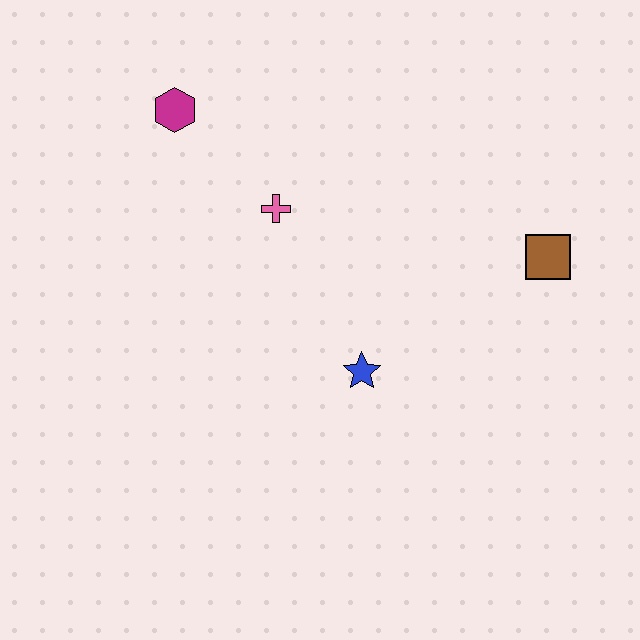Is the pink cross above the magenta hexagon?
No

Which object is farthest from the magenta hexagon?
The brown square is farthest from the magenta hexagon.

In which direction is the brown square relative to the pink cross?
The brown square is to the right of the pink cross.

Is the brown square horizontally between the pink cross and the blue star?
No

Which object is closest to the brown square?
The blue star is closest to the brown square.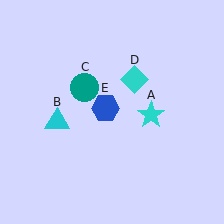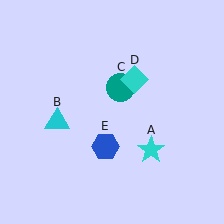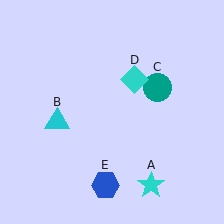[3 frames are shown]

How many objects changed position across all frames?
3 objects changed position: cyan star (object A), teal circle (object C), blue hexagon (object E).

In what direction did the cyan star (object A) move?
The cyan star (object A) moved down.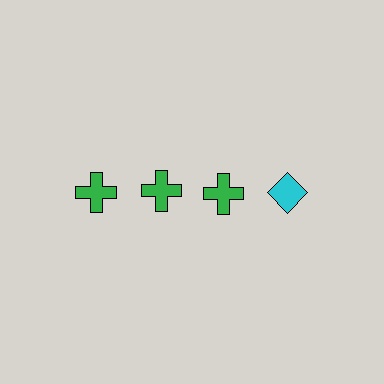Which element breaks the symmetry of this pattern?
The cyan diamond in the top row, second from right column breaks the symmetry. All other shapes are green crosses.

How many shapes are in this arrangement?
There are 4 shapes arranged in a grid pattern.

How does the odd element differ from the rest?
It differs in both color (cyan instead of green) and shape (diamond instead of cross).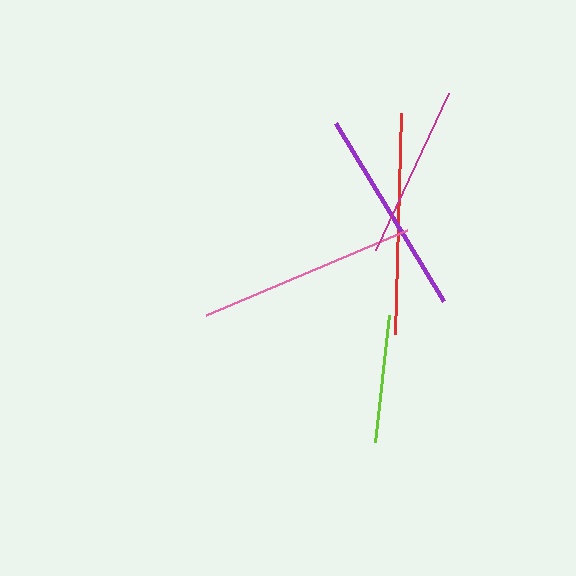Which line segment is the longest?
The red line is the longest at approximately 221 pixels.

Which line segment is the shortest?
The lime line is the shortest at approximately 128 pixels.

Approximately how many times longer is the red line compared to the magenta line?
The red line is approximately 1.3 times the length of the magenta line.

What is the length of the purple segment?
The purple segment is approximately 209 pixels long.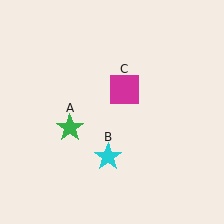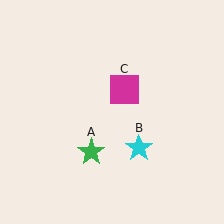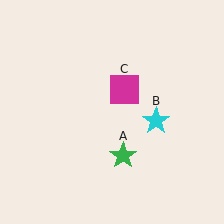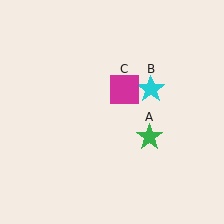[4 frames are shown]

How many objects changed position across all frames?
2 objects changed position: green star (object A), cyan star (object B).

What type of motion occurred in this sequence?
The green star (object A), cyan star (object B) rotated counterclockwise around the center of the scene.